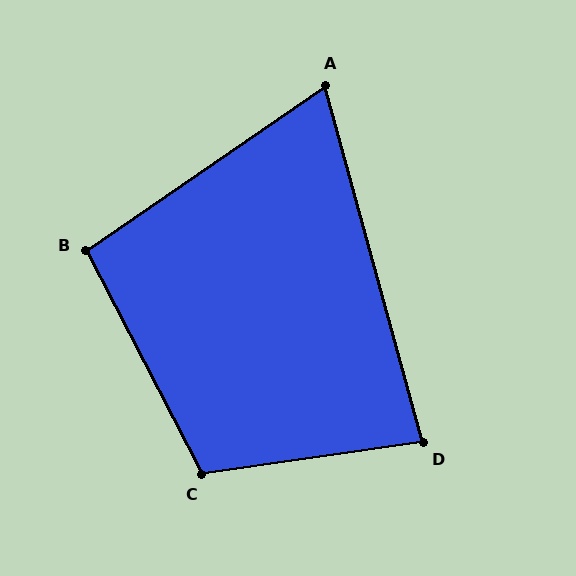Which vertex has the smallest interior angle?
A, at approximately 71 degrees.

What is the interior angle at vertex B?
Approximately 97 degrees (obtuse).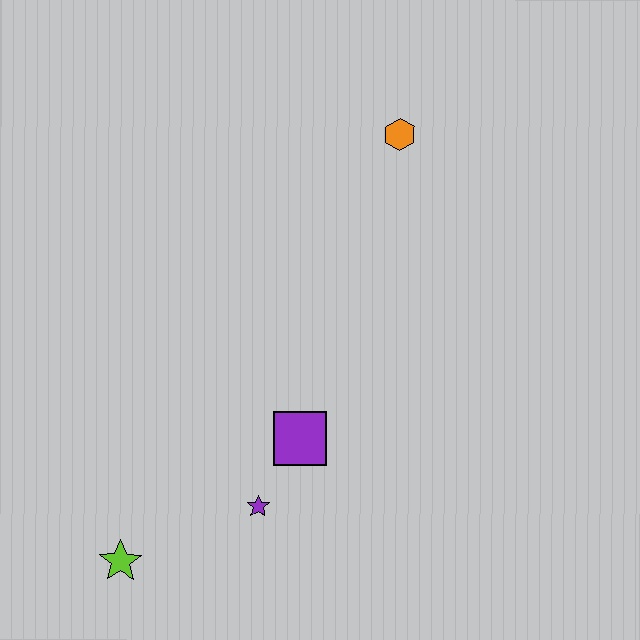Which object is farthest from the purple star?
The orange hexagon is farthest from the purple star.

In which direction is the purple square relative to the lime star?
The purple square is to the right of the lime star.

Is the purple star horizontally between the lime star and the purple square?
Yes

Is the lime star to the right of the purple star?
No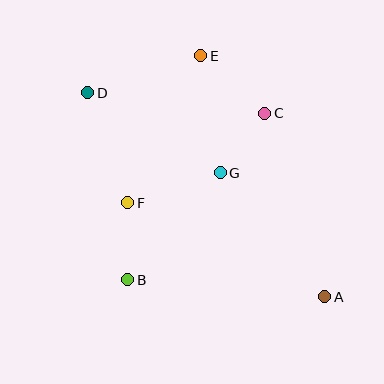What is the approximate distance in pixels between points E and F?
The distance between E and F is approximately 164 pixels.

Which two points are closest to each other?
Points C and G are closest to each other.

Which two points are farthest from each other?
Points A and D are farthest from each other.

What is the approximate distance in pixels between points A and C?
The distance between A and C is approximately 193 pixels.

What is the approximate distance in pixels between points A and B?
The distance between A and B is approximately 198 pixels.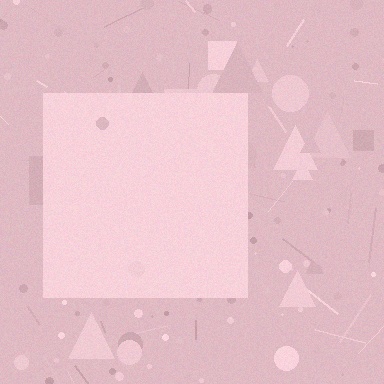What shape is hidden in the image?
A square is hidden in the image.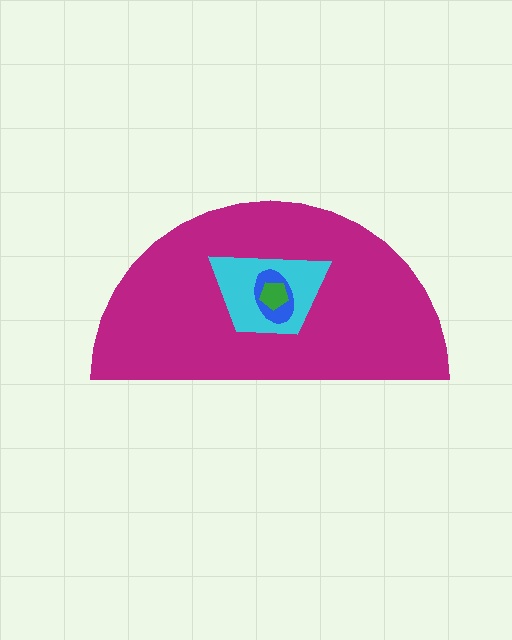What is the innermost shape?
The green pentagon.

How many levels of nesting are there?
4.